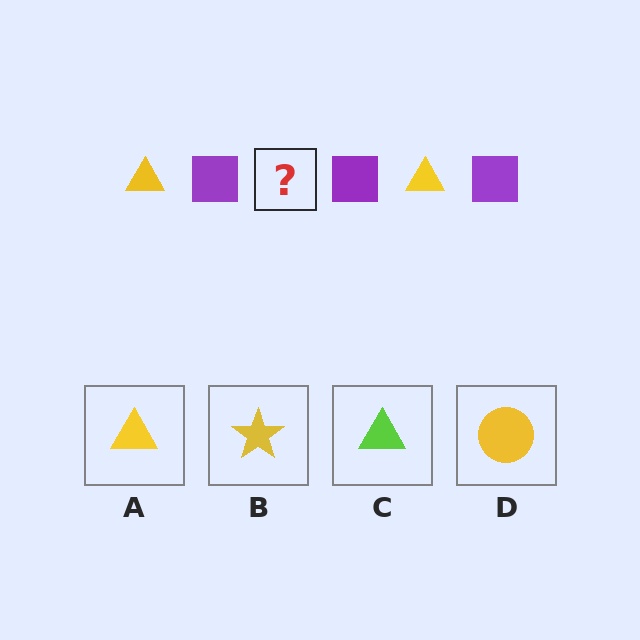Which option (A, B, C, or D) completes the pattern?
A.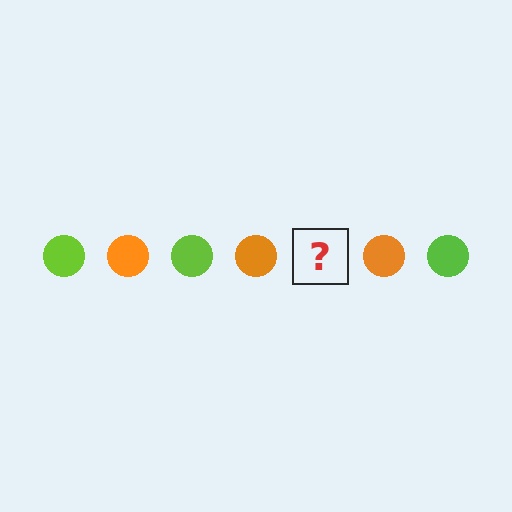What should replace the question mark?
The question mark should be replaced with a lime circle.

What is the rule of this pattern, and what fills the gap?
The rule is that the pattern cycles through lime, orange circles. The gap should be filled with a lime circle.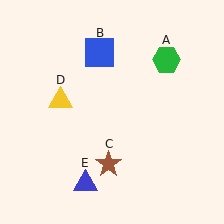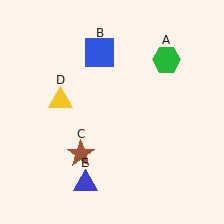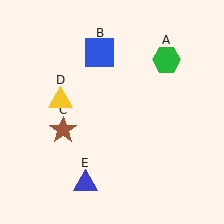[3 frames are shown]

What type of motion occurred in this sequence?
The brown star (object C) rotated clockwise around the center of the scene.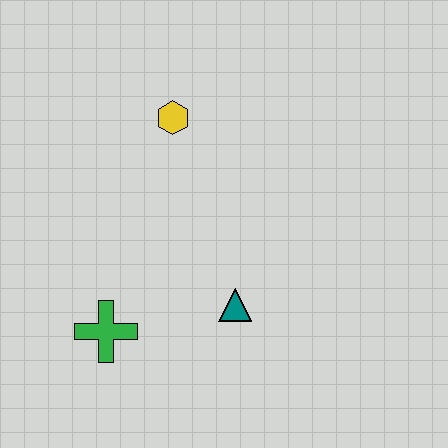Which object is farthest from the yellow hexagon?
The green cross is farthest from the yellow hexagon.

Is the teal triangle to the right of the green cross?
Yes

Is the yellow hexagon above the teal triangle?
Yes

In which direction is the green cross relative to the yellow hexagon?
The green cross is below the yellow hexagon.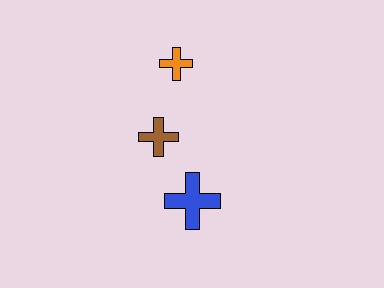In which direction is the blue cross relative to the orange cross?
The blue cross is below the orange cross.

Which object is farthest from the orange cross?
The blue cross is farthest from the orange cross.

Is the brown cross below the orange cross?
Yes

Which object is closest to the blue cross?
The brown cross is closest to the blue cross.